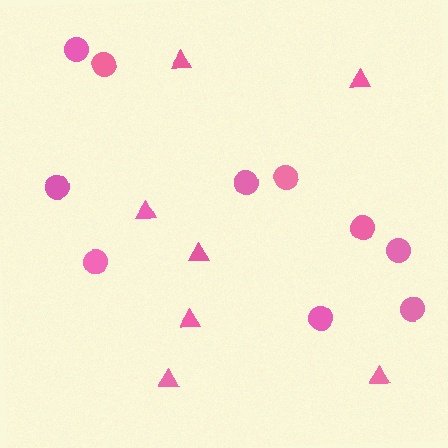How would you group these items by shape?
There are 2 groups: one group of circles (10) and one group of triangles (7).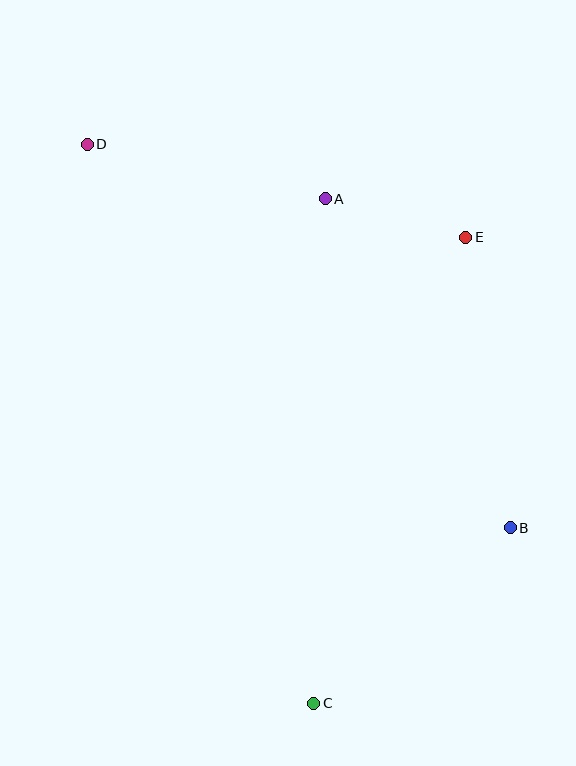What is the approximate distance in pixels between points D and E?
The distance between D and E is approximately 390 pixels.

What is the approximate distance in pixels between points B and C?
The distance between B and C is approximately 264 pixels.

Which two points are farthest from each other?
Points C and D are farthest from each other.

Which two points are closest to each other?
Points A and E are closest to each other.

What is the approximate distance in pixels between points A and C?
The distance between A and C is approximately 505 pixels.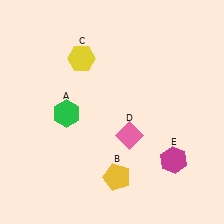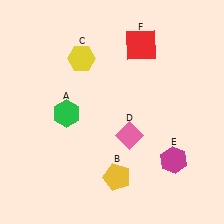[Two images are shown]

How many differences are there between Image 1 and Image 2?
There is 1 difference between the two images.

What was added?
A red square (F) was added in Image 2.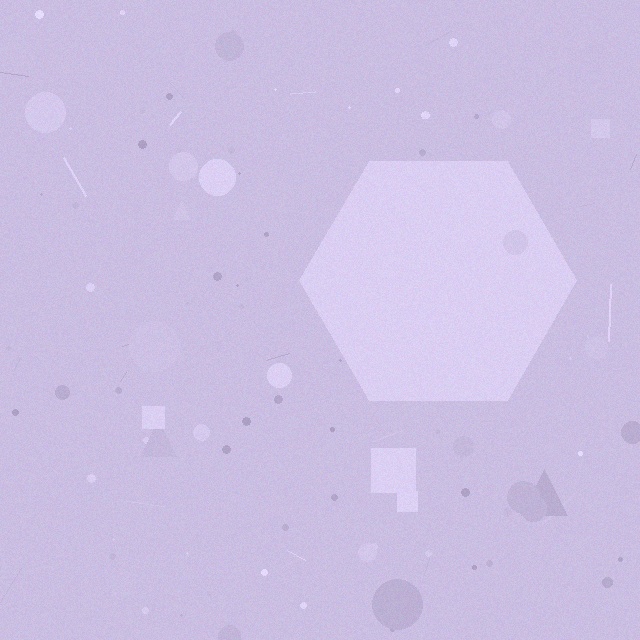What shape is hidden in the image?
A hexagon is hidden in the image.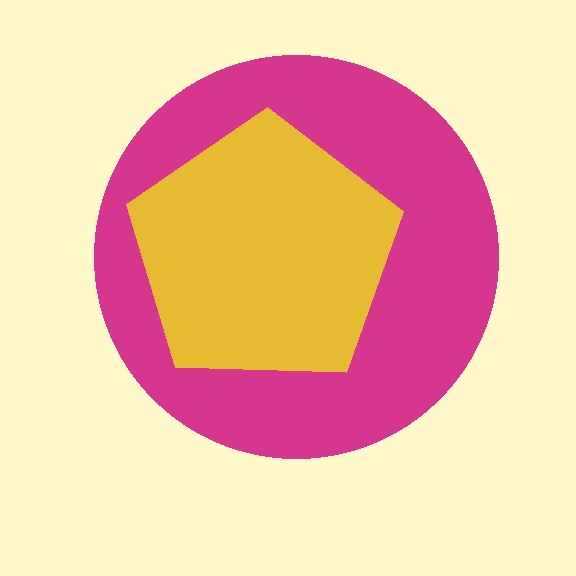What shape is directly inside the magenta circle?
The yellow pentagon.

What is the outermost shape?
The magenta circle.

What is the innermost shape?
The yellow pentagon.